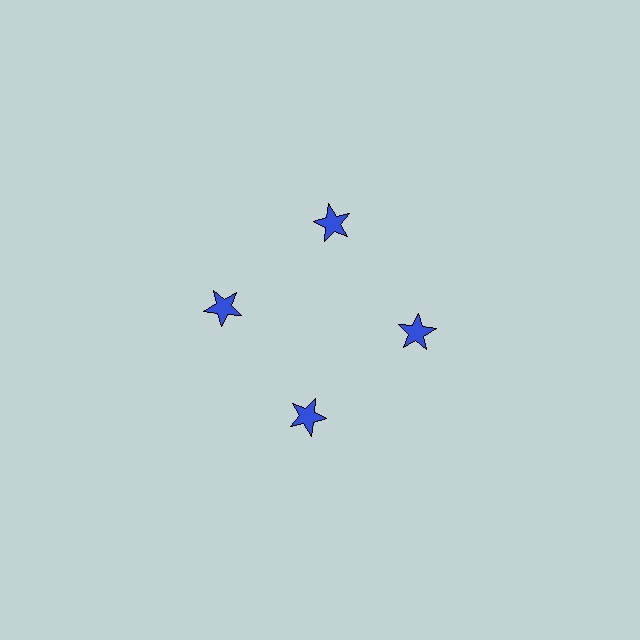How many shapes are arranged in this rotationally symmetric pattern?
There are 4 shapes, arranged in 4 groups of 1.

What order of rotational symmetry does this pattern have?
This pattern has 4-fold rotational symmetry.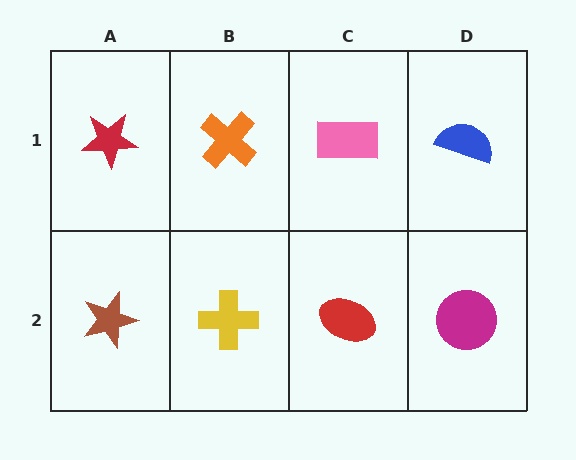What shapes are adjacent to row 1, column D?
A magenta circle (row 2, column D), a pink rectangle (row 1, column C).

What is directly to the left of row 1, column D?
A pink rectangle.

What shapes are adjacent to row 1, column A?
A brown star (row 2, column A), an orange cross (row 1, column B).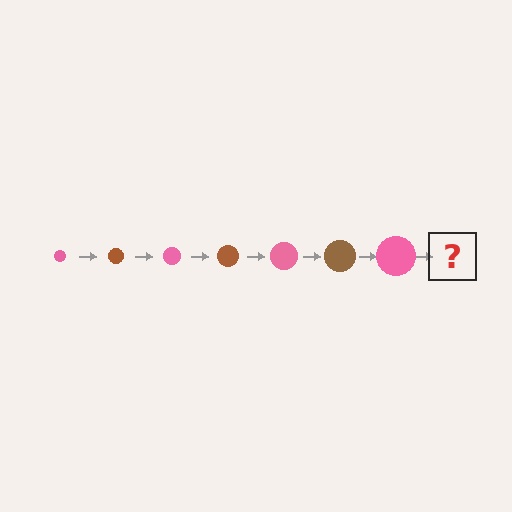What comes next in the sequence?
The next element should be a brown circle, larger than the previous one.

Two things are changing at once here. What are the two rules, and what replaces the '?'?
The two rules are that the circle grows larger each step and the color cycles through pink and brown. The '?' should be a brown circle, larger than the previous one.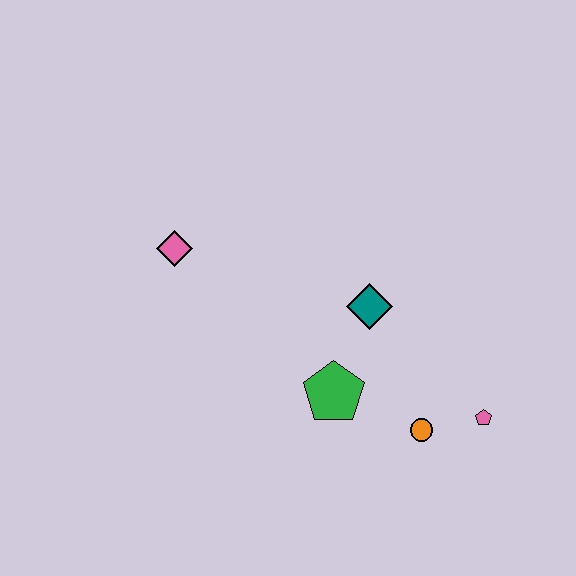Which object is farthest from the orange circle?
The pink diamond is farthest from the orange circle.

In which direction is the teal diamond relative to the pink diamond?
The teal diamond is to the right of the pink diamond.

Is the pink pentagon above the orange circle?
Yes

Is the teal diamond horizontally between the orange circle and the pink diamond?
Yes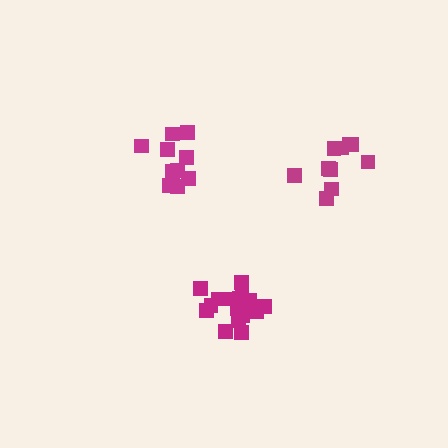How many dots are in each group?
Group 1: 10 dots, Group 2: 16 dots, Group 3: 10 dots (36 total).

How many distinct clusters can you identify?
There are 3 distinct clusters.